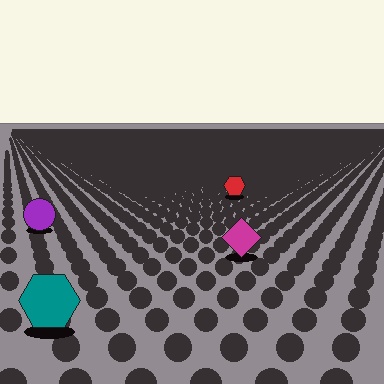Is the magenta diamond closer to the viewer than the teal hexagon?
No. The teal hexagon is closer — you can tell from the texture gradient: the ground texture is coarser near it.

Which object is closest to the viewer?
The teal hexagon is closest. The texture marks near it are larger and more spread out.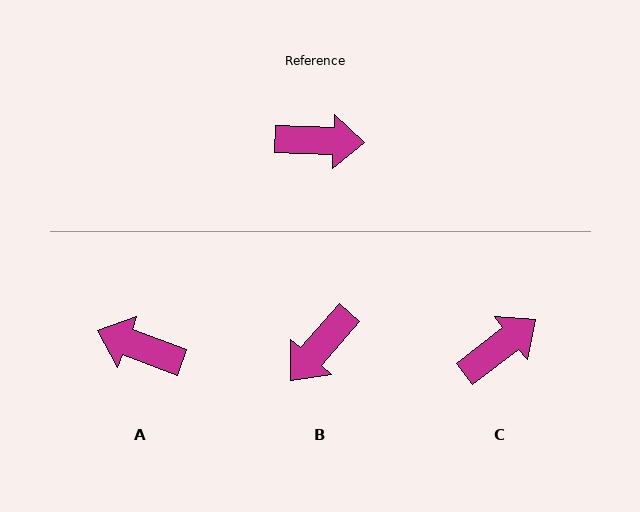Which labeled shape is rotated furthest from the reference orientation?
A, about 162 degrees away.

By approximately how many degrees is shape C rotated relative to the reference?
Approximately 40 degrees counter-clockwise.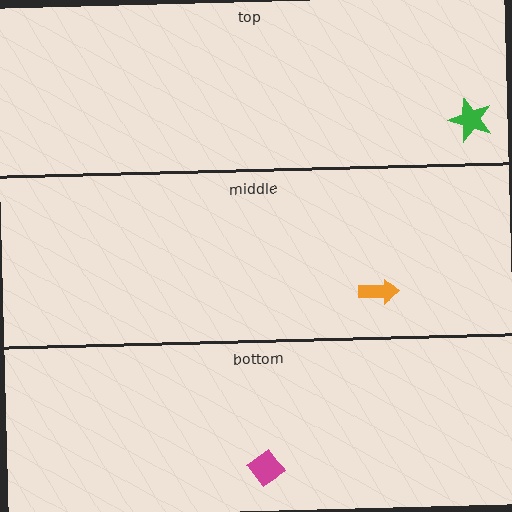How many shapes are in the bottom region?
1.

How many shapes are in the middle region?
1.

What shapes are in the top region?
The green star.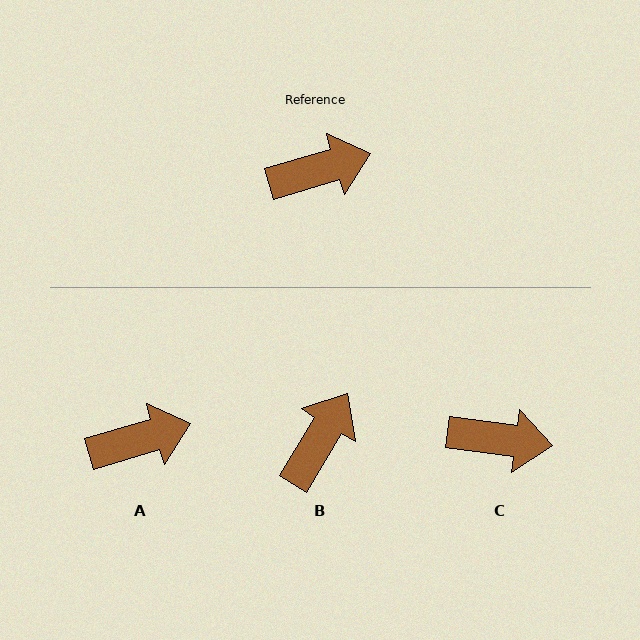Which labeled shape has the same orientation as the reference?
A.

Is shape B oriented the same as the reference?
No, it is off by about 42 degrees.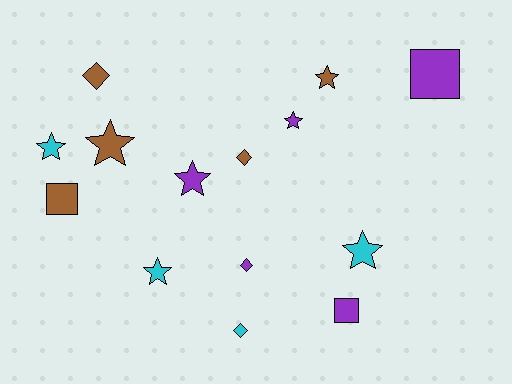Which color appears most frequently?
Purple, with 5 objects.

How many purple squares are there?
There are 2 purple squares.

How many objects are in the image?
There are 14 objects.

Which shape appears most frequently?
Star, with 7 objects.